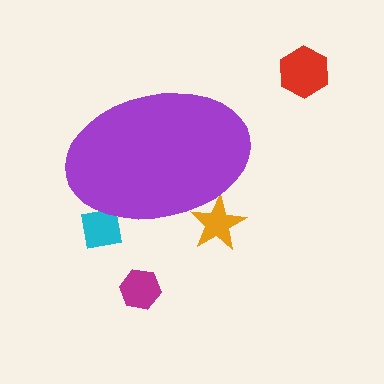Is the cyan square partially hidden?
Yes, the cyan square is partially hidden behind the purple ellipse.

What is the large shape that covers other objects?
A purple ellipse.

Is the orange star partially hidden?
Yes, the orange star is partially hidden behind the purple ellipse.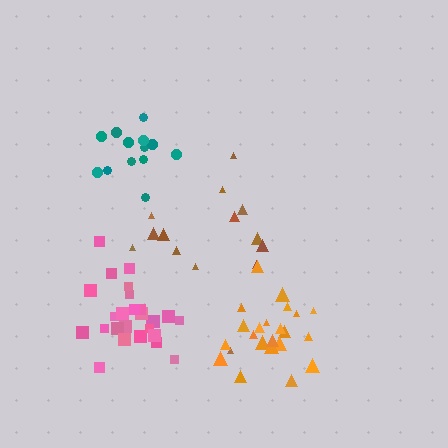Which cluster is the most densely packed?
Pink.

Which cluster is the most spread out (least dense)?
Brown.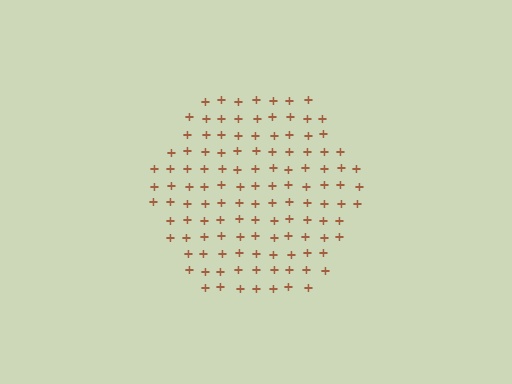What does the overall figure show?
The overall figure shows a hexagon.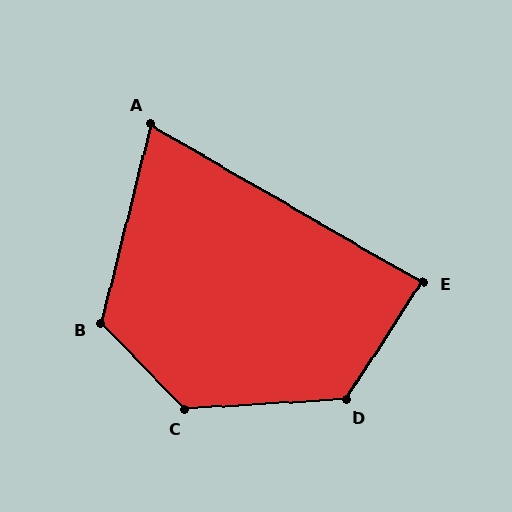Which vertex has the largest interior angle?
C, at approximately 131 degrees.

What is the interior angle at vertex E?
Approximately 87 degrees (approximately right).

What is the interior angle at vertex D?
Approximately 127 degrees (obtuse).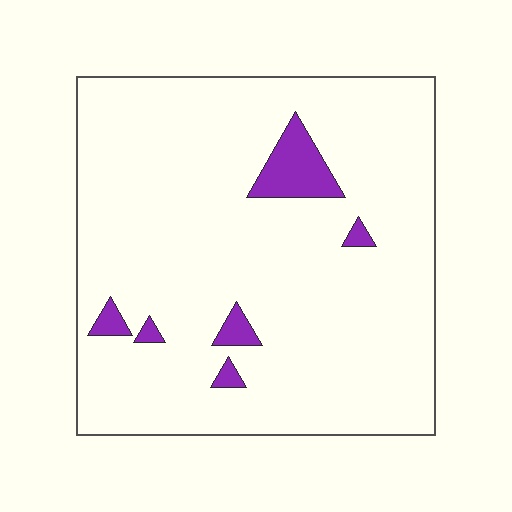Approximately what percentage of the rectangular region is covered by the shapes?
Approximately 5%.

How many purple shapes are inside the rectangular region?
6.